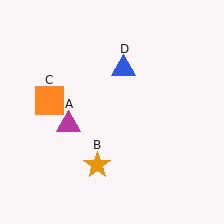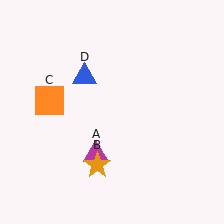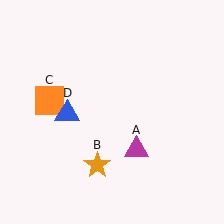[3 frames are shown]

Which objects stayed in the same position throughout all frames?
Orange star (object B) and orange square (object C) remained stationary.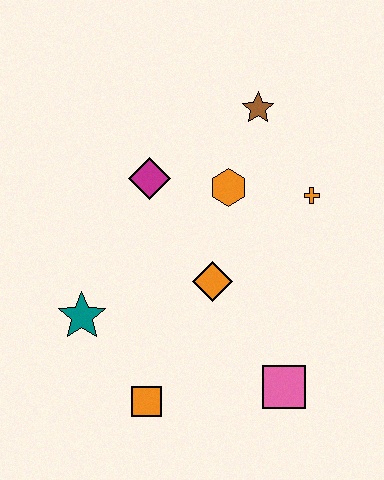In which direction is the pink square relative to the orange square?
The pink square is to the right of the orange square.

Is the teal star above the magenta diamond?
No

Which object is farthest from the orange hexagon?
The orange square is farthest from the orange hexagon.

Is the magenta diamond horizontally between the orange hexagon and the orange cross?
No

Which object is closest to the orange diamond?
The orange hexagon is closest to the orange diamond.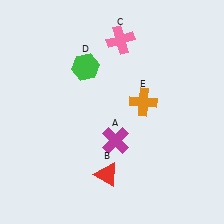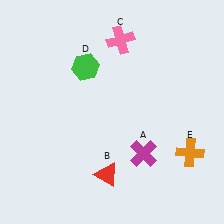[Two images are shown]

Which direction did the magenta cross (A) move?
The magenta cross (A) moved right.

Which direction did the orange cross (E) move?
The orange cross (E) moved down.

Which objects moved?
The objects that moved are: the magenta cross (A), the orange cross (E).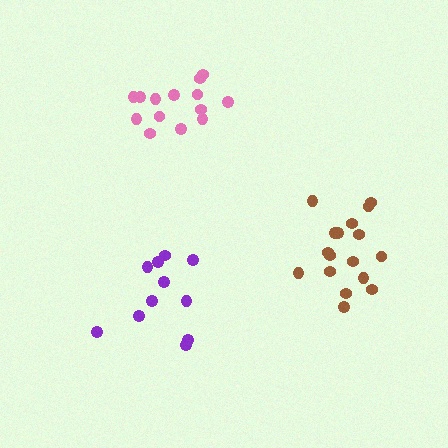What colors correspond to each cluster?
The clusters are colored: brown, pink, purple.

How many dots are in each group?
Group 1: 17 dots, Group 2: 14 dots, Group 3: 11 dots (42 total).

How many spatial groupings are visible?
There are 3 spatial groupings.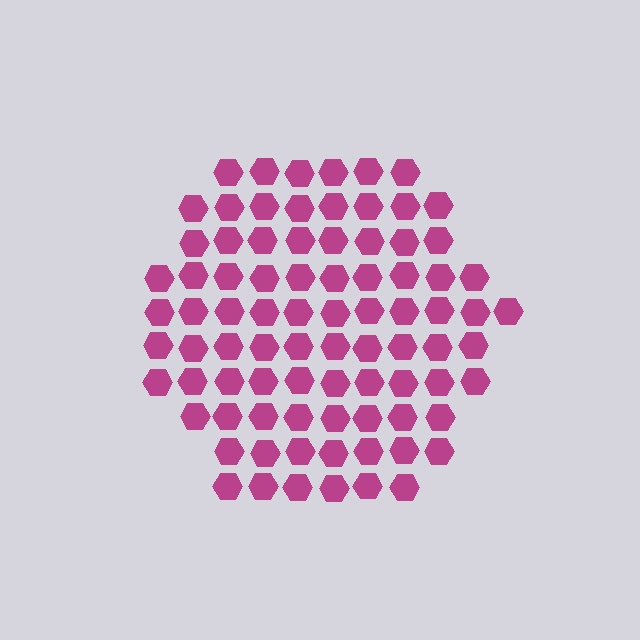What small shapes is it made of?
It is made of small hexagons.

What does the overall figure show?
The overall figure shows a hexagon.